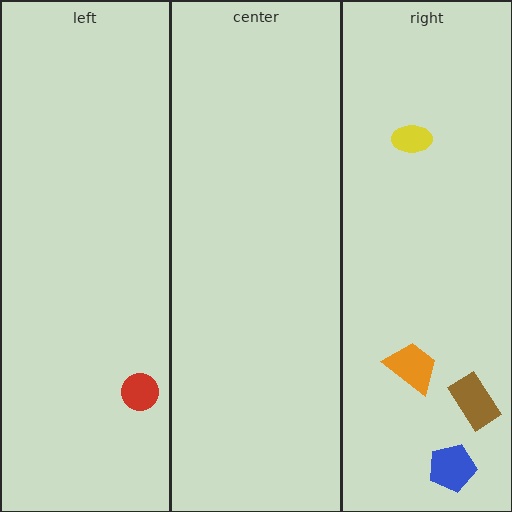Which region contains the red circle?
The left region.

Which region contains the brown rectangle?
The right region.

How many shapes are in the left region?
1.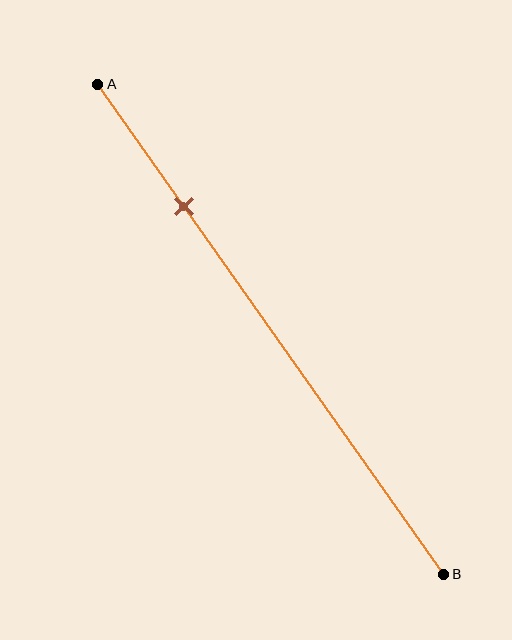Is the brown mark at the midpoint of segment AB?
No, the mark is at about 25% from A, not at the 50% midpoint.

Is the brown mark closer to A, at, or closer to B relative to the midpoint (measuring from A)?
The brown mark is closer to point A than the midpoint of segment AB.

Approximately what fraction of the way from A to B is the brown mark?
The brown mark is approximately 25% of the way from A to B.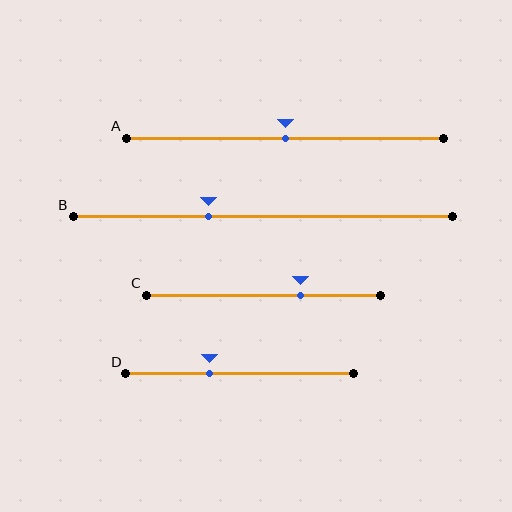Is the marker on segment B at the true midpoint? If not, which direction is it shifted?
No, the marker on segment B is shifted to the left by about 14% of the segment length.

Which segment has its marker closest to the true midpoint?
Segment A has its marker closest to the true midpoint.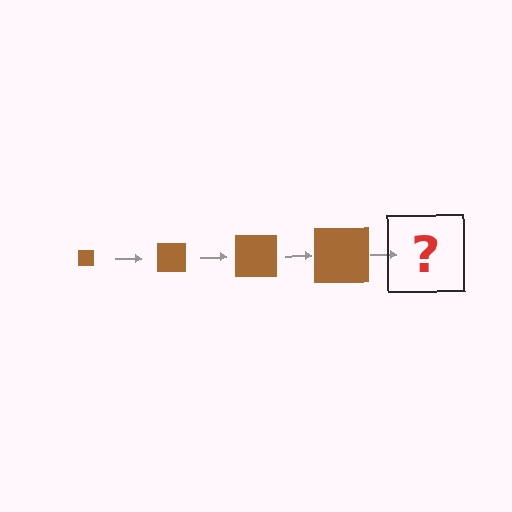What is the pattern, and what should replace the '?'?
The pattern is that the square gets progressively larger each step. The '?' should be a brown square, larger than the previous one.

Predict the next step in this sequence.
The next step is a brown square, larger than the previous one.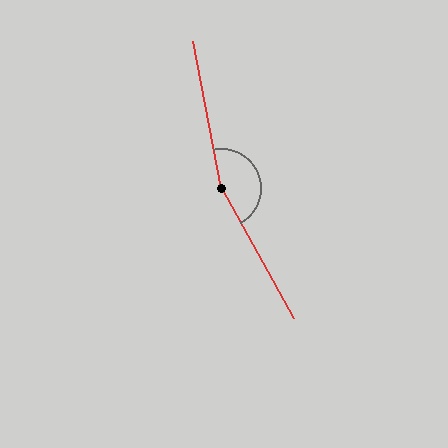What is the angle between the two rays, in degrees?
Approximately 162 degrees.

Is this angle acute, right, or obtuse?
It is obtuse.